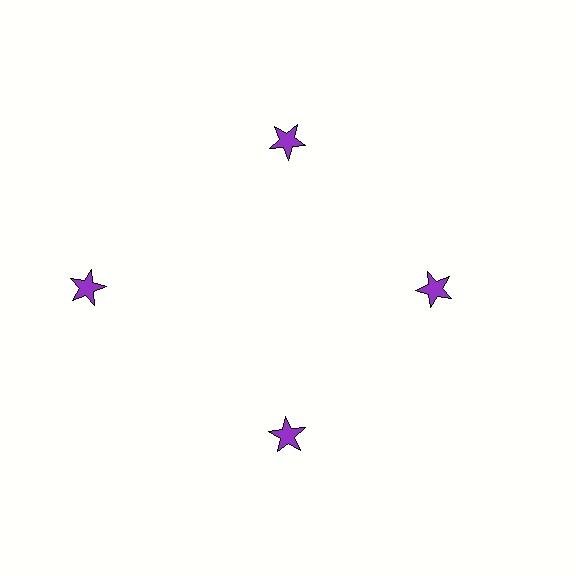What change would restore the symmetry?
The symmetry would be restored by moving it inward, back onto the ring so that all 4 stars sit at equal angles and equal distance from the center.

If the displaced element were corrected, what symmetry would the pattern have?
It would have 4-fold rotational symmetry — the pattern would map onto itself every 90 degrees.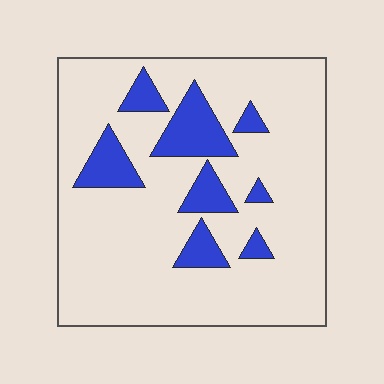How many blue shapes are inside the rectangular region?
8.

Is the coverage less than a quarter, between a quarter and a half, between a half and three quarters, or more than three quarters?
Less than a quarter.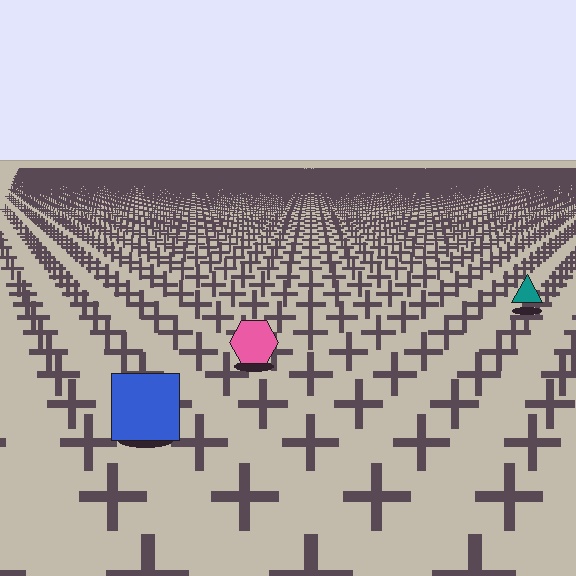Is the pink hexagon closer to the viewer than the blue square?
No. The blue square is closer — you can tell from the texture gradient: the ground texture is coarser near it.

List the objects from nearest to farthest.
From nearest to farthest: the blue square, the pink hexagon, the teal triangle.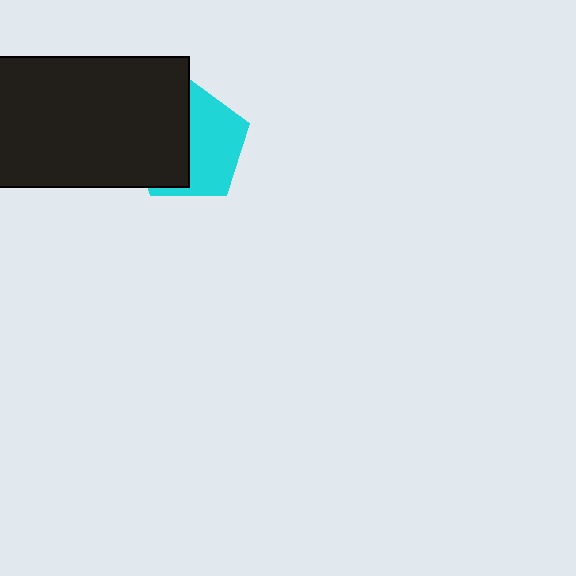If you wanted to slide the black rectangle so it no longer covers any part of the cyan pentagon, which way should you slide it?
Slide it left — that is the most direct way to separate the two shapes.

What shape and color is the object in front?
The object in front is a black rectangle.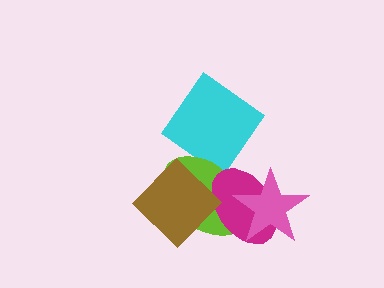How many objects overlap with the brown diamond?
2 objects overlap with the brown diamond.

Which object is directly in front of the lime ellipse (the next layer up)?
The magenta ellipse is directly in front of the lime ellipse.